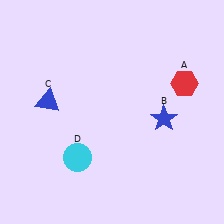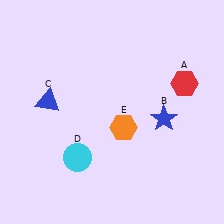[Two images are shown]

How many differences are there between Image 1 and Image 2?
There is 1 difference between the two images.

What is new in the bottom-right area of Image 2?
An orange hexagon (E) was added in the bottom-right area of Image 2.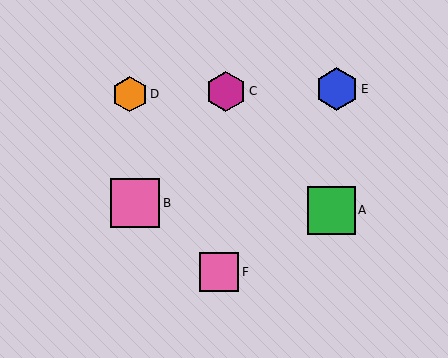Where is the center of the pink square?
The center of the pink square is at (135, 203).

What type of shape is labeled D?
Shape D is an orange hexagon.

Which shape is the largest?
The pink square (labeled B) is the largest.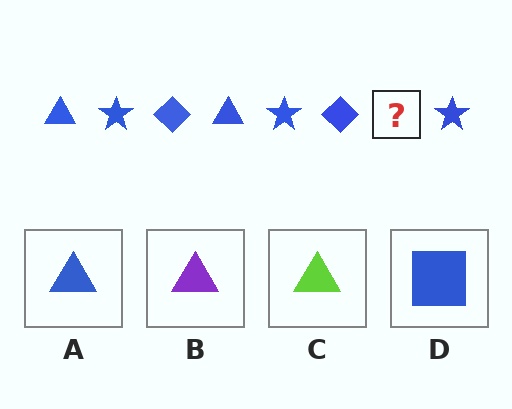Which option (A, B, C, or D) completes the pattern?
A.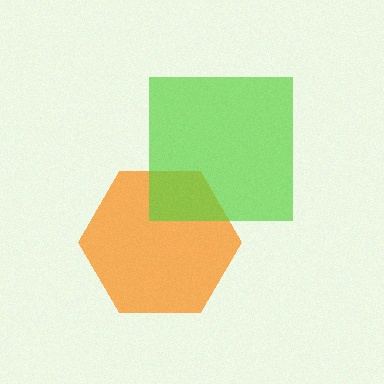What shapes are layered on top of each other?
The layered shapes are: an orange hexagon, a lime square.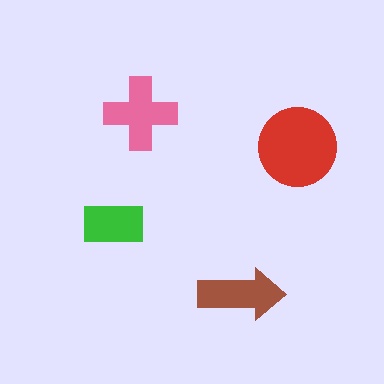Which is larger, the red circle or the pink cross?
The red circle.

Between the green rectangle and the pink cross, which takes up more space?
The pink cross.